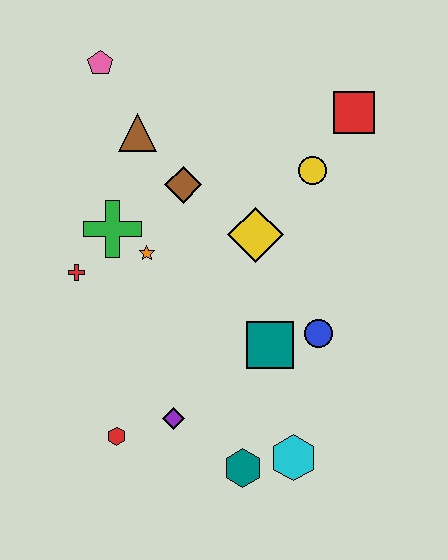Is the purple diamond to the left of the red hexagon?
No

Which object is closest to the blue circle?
The teal square is closest to the blue circle.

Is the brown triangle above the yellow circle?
Yes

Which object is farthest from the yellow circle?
The red hexagon is farthest from the yellow circle.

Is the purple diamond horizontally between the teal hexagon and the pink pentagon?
Yes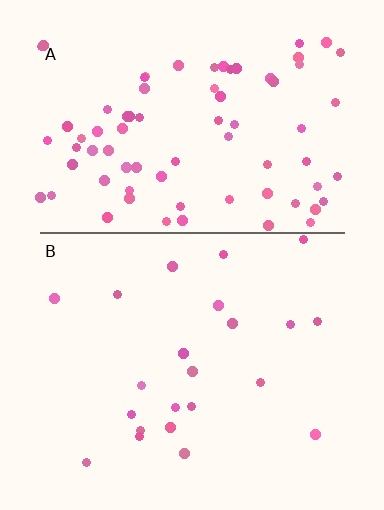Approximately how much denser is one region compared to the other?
Approximately 3.4× — region A over region B.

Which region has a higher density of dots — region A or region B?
A (the top).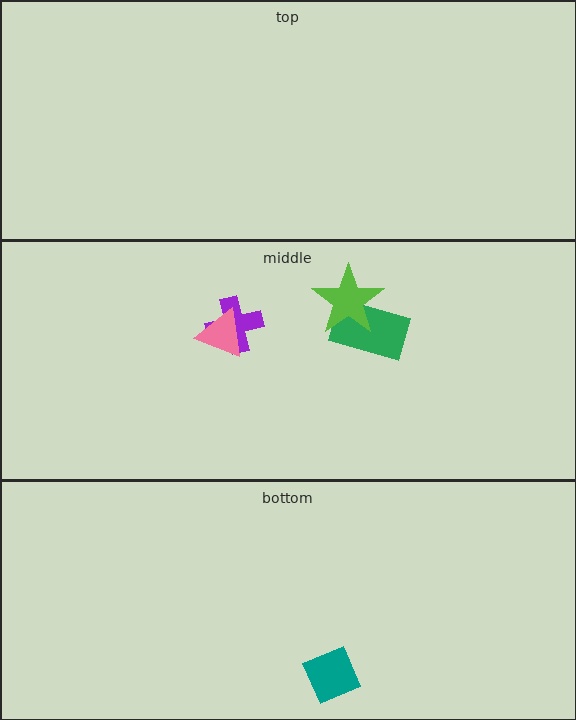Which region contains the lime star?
The middle region.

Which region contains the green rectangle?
The middle region.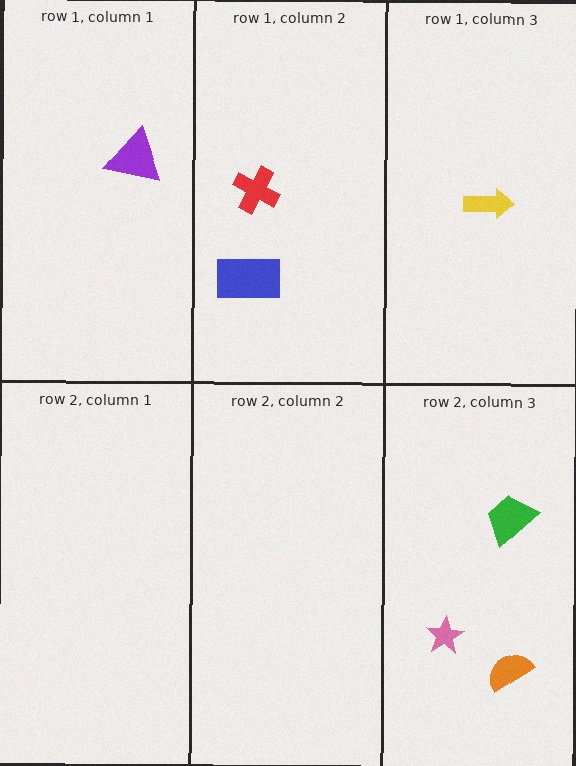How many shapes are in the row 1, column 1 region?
1.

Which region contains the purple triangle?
The row 1, column 1 region.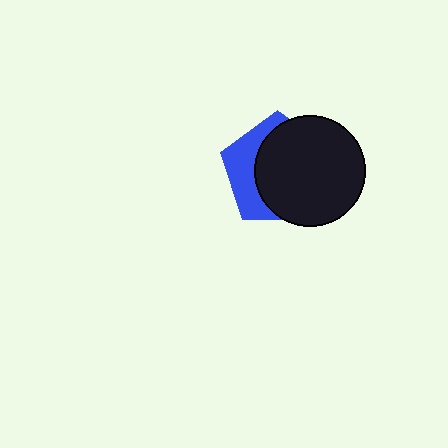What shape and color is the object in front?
The object in front is a black circle.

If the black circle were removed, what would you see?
You would see the complete blue pentagon.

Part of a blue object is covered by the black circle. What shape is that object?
It is a pentagon.